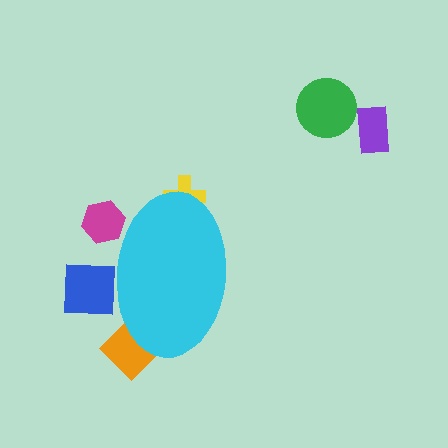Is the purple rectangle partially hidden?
No, the purple rectangle is fully visible.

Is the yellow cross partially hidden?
Yes, the yellow cross is partially hidden behind the cyan ellipse.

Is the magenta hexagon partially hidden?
Yes, the magenta hexagon is partially hidden behind the cyan ellipse.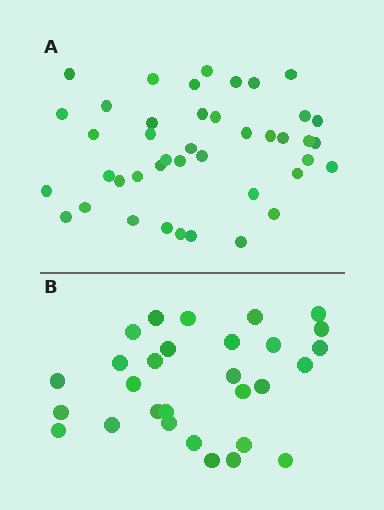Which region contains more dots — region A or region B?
Region A (the top region) has more dots.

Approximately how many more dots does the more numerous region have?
Region A has approximately 15 more dots than region B.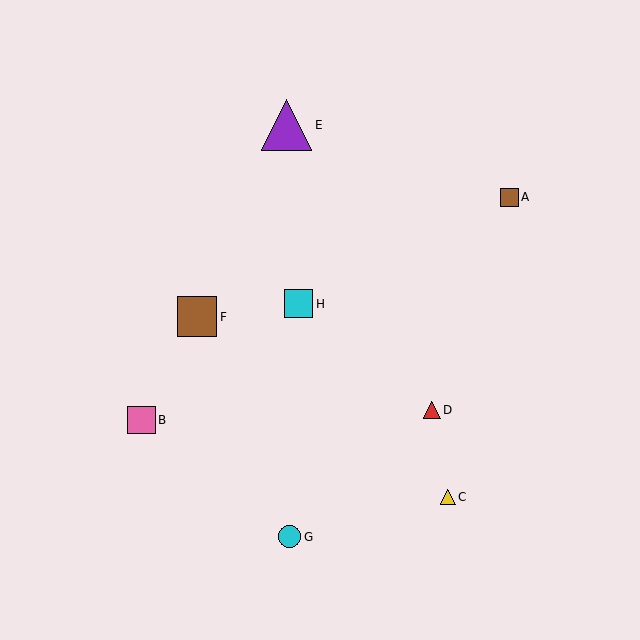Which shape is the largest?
The purple triangle (labeled E) is the largest.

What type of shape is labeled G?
Shape G is a cyan circle.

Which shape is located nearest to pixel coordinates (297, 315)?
The cyan square (labeled H) at (299, 304) is nearest to that location.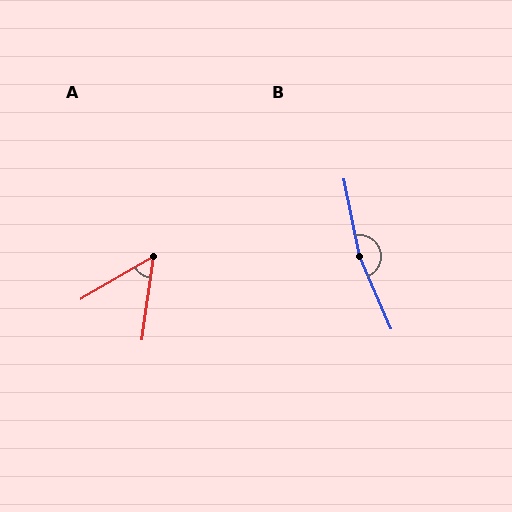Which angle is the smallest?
A, at approximately 52 degrees.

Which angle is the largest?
B, at approximately 168 degrees.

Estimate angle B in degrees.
Approximately 168 degrees.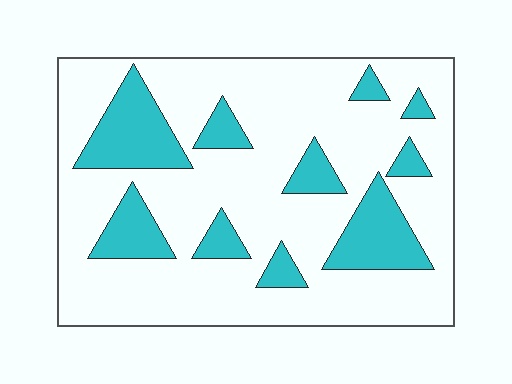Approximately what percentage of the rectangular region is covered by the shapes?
Approximately 25%.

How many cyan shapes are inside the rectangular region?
10.